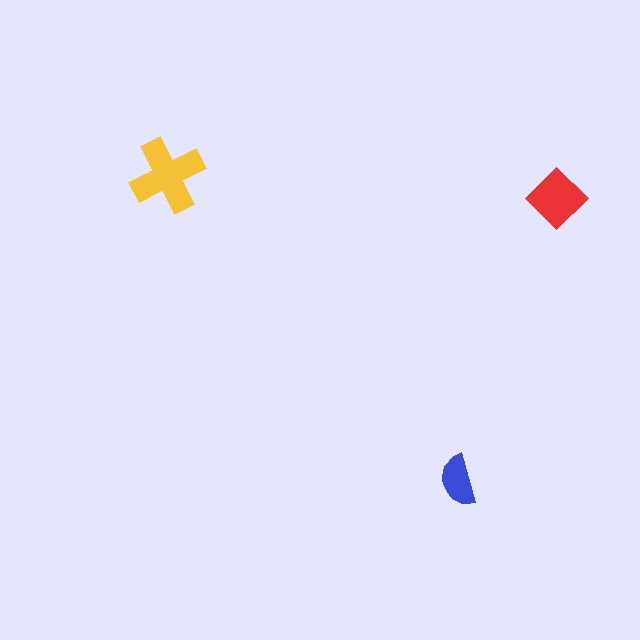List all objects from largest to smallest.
The yellow cross, the red diamond, the blue semicircle.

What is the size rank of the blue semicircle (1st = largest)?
3rd.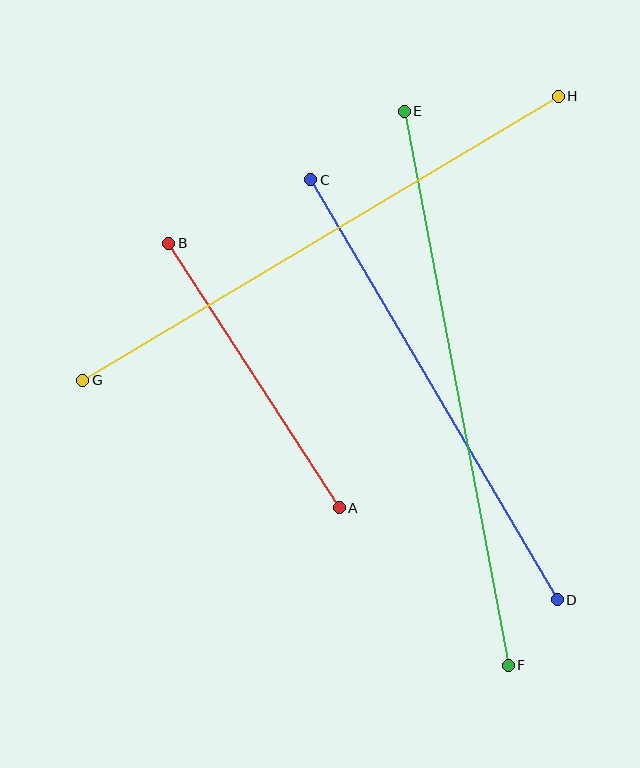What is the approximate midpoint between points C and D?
The midpoint is at approximately (434, 390) pixels.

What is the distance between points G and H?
The distance is approximately 554 pixels.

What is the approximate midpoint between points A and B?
The midpoint is at approximately (254, 376) pixels.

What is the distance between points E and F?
The distance is approximately 564 pixels.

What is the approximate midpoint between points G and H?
The midpoint is at approximately (320, 238) pixels.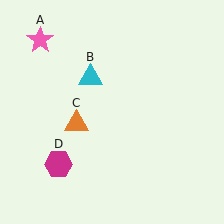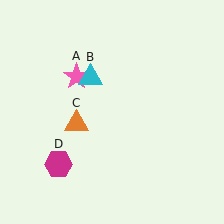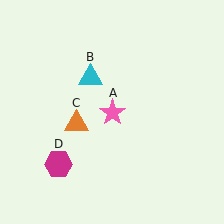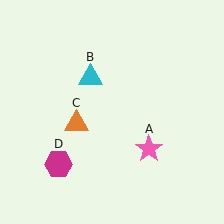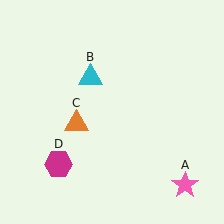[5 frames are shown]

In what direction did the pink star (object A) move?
The pink star (object A) moved down and to the right.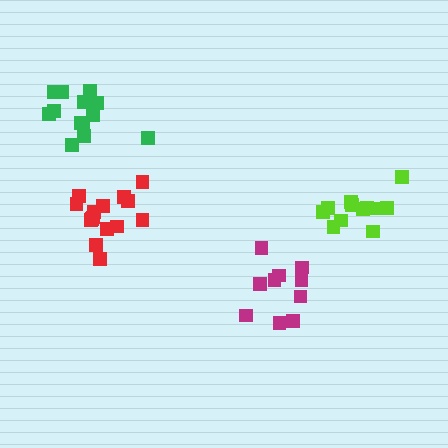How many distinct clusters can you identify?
There are 4 distinct clusters.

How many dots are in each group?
Group 1: 12 dots, Group 2: 14 dots, Group 3: 10 dots, Group 4: 15 dots (51 total).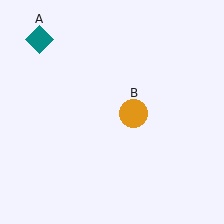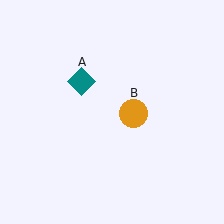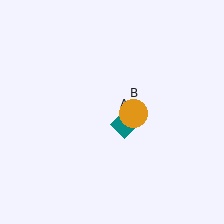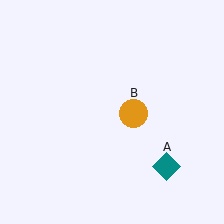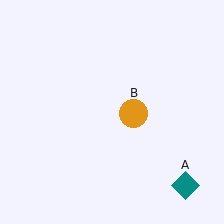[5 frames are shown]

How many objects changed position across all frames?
1 object changed position: teal diamond (object A).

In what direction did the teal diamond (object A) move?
The teal diamond (object A) moved down and to the right.